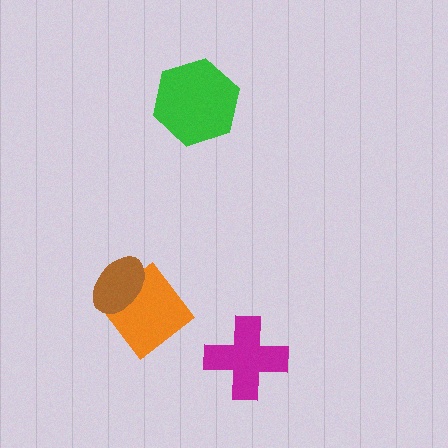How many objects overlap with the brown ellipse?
1 object overlaps with the brown ellipse.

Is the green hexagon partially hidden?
No, no other shape covers it.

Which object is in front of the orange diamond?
The brown ellipse is in front of the orange diamond.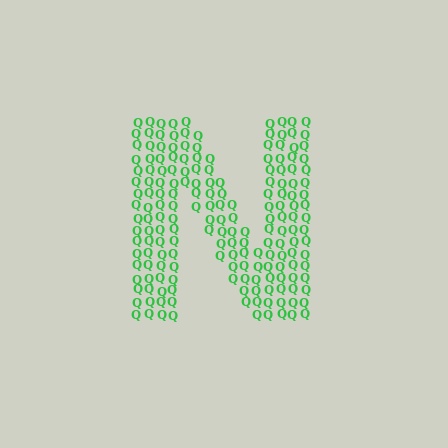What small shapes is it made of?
It is made of small letter Q's.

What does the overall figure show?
The overall figure shows the letter N.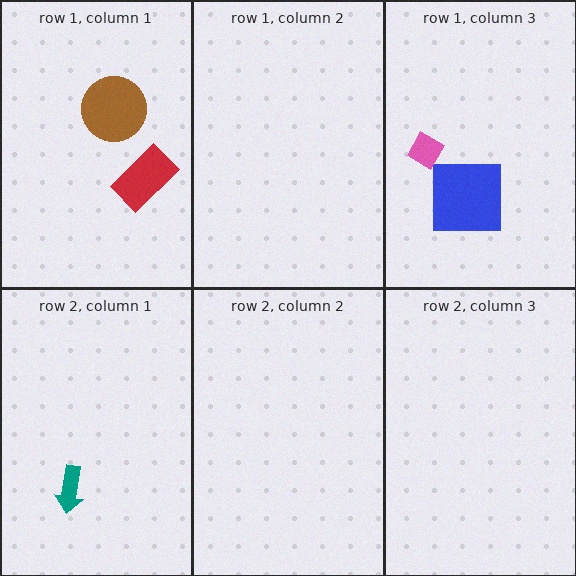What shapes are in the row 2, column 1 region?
The teal arrow.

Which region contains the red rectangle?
The row 1, column 1 region.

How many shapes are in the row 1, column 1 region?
2.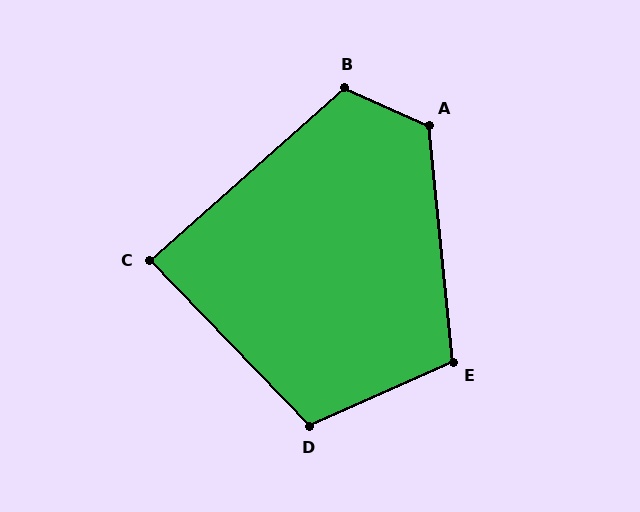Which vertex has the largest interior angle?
A, at approximately 120 degrees.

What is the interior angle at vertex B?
Approximately 114 degrees (obtuse).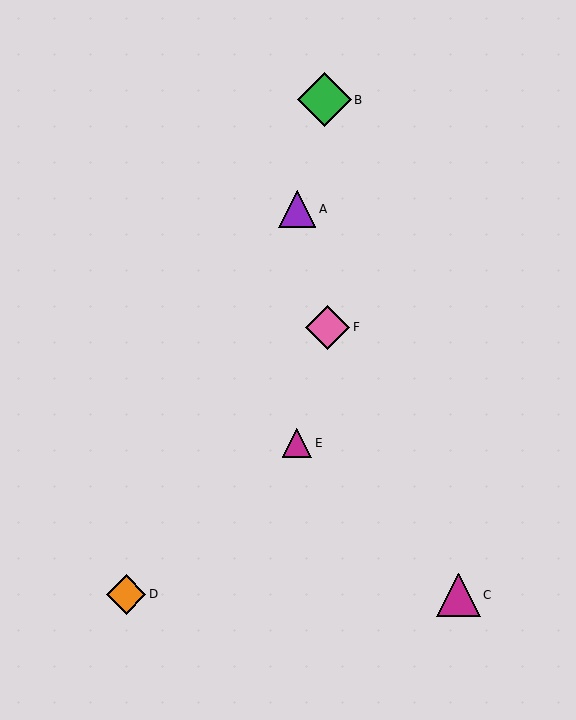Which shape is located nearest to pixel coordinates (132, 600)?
The orange diamond (labeled D) at (126, 594) is nearest to that location.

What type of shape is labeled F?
Shape F is a pink diamond.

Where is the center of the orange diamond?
The center of the orange diamond is at (126, 594).